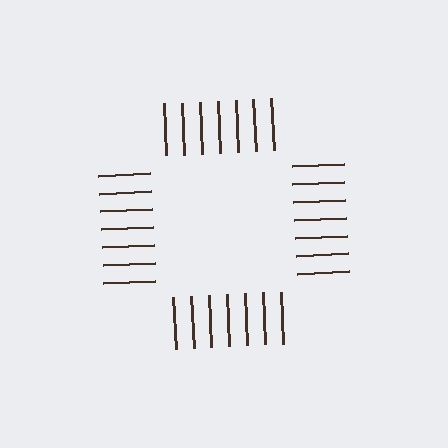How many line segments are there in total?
28 — 7 along each of the 4 edges.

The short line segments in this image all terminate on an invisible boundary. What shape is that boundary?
An illusory square — the line segments terminate on its edges but no continuous stroke is drawn.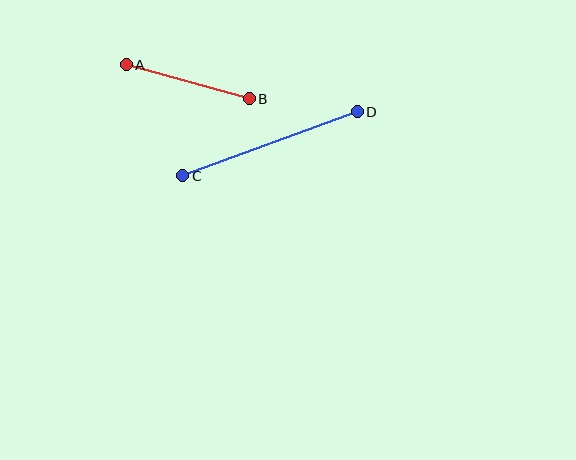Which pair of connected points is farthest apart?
Points C and D are farthest apart.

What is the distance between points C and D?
The distance is approximately 186 pixels.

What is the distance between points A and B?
The distance is approximately 128 pixels.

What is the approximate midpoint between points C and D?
The midpoint is at approximately (270, 144) pixels.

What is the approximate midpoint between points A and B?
The midpoint is at approximately (188, 82) pixels.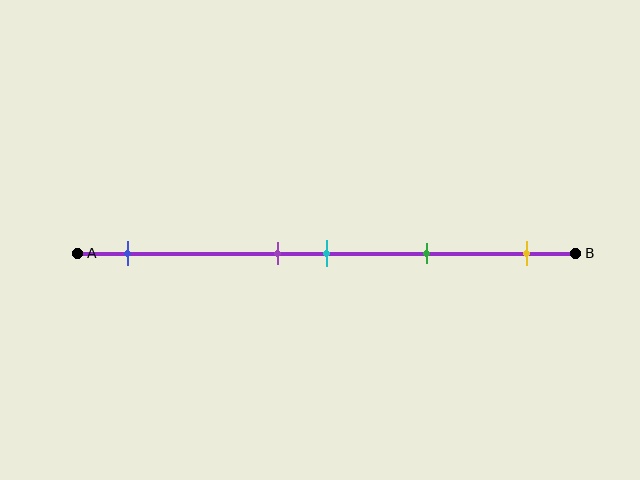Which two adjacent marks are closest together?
The purple and cyan marks are the closest adjacent pair.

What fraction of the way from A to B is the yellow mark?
The yellow mark is approximately 90% (0.9) of the way from A to B.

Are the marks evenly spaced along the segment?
No, the marks are not evenly spaced.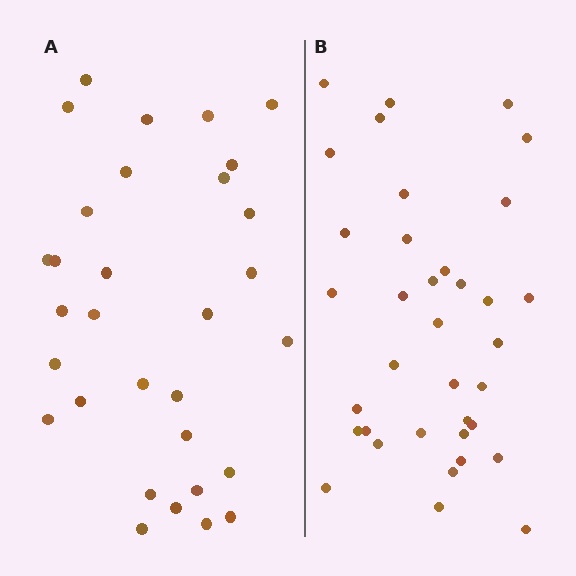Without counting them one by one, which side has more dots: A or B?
Region B (the right region) has more dots.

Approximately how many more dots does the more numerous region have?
Region B has about 5 more dots than region A.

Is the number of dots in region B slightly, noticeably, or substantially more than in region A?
Region B has only slightly more — the two regions are fairly close. The ratio is roughly 1.2 to 1.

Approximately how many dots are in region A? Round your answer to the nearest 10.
About 30 dots. (The exact count is 31, which rounds to 30.)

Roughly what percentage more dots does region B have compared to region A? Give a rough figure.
About 15% more.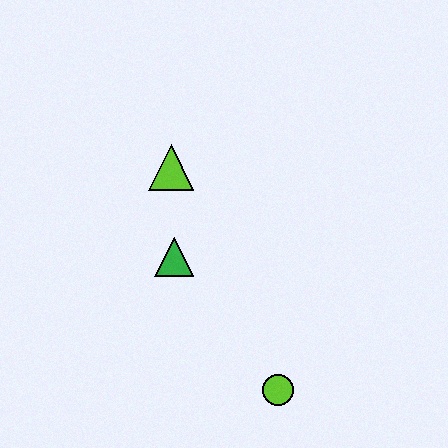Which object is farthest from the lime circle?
The lime triangle is farthest from the lime circle.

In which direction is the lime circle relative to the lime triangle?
The lime circle is below the lime triangle.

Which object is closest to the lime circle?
The green triangle is closest to the lime circle.